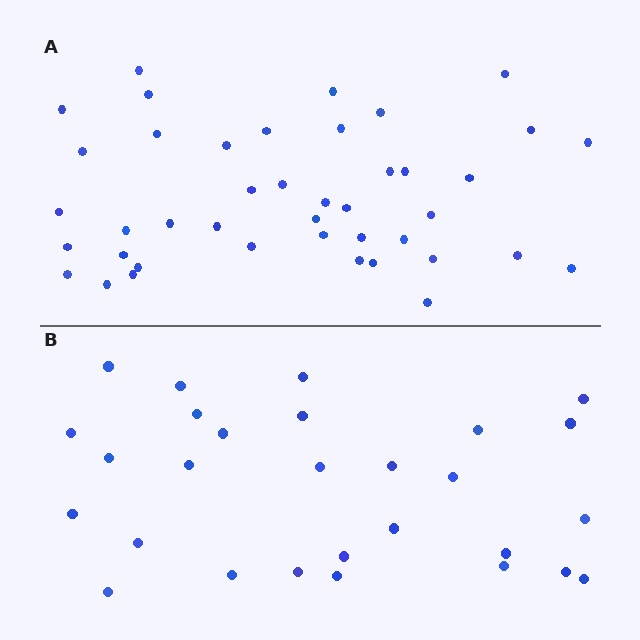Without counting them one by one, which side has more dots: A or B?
Region A (the top region) has more dots.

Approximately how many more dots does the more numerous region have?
Region A has approximately 15 more dots than region B.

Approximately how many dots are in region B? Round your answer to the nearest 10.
About 30 dots. (The exact count is 28, which rounds to 30.)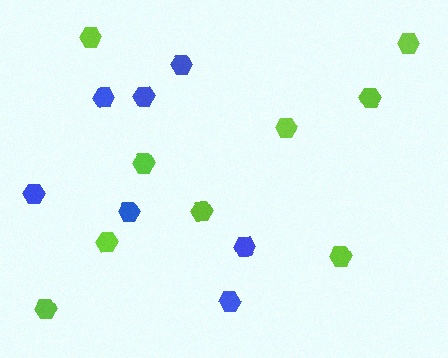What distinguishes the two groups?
There are 2 groups: one group of lime hexagons (9) and one group of blue hexagons (7).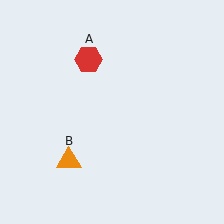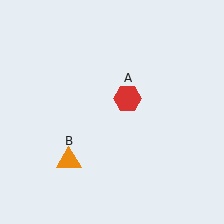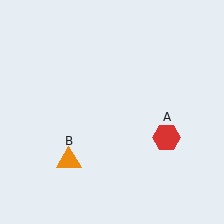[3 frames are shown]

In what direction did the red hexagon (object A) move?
The red hexagon (object A) moved down and to the right.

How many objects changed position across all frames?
1 object changed position: red hexagon (object A).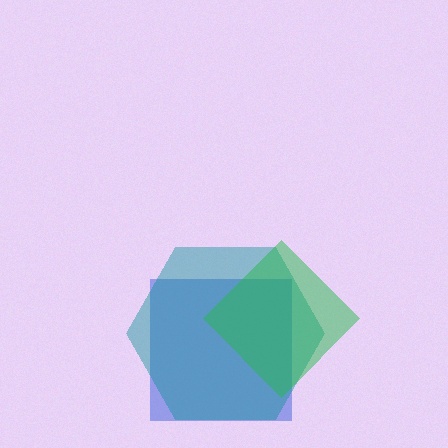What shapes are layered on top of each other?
The layered shapes are: a blue square, a teal hexagon, a green diamond.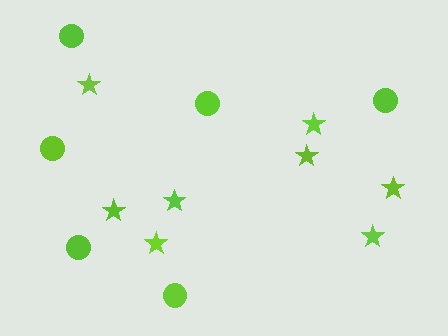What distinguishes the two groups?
There are 2 groups: one group of circles (6) and one group of stars (8).